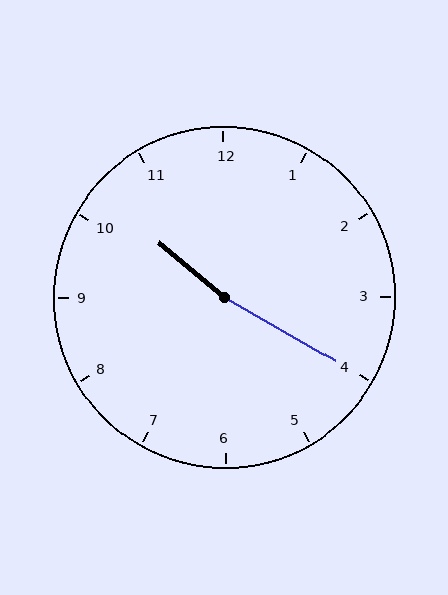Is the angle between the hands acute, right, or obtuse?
It is obtuse.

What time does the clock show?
10:20.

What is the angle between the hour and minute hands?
Approximately 170 degrees.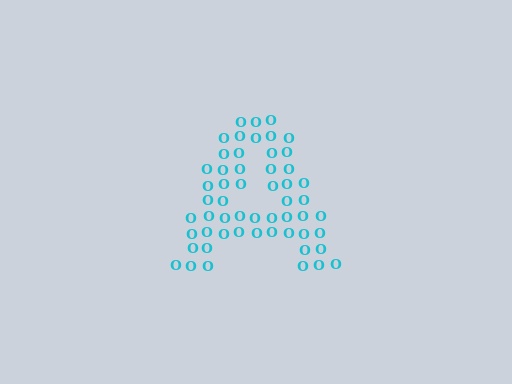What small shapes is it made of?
It is made of small letter O's.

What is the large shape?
The large shape is the letter A.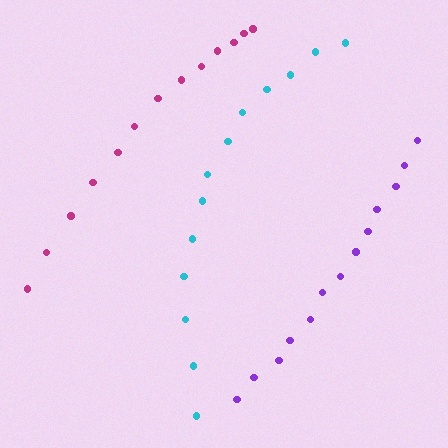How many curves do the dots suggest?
There are 3 distinct paths.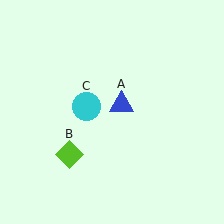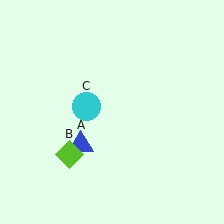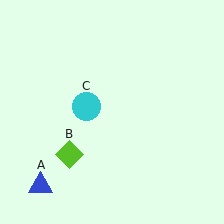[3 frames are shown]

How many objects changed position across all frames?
1 object changed position: blue triangle (object A).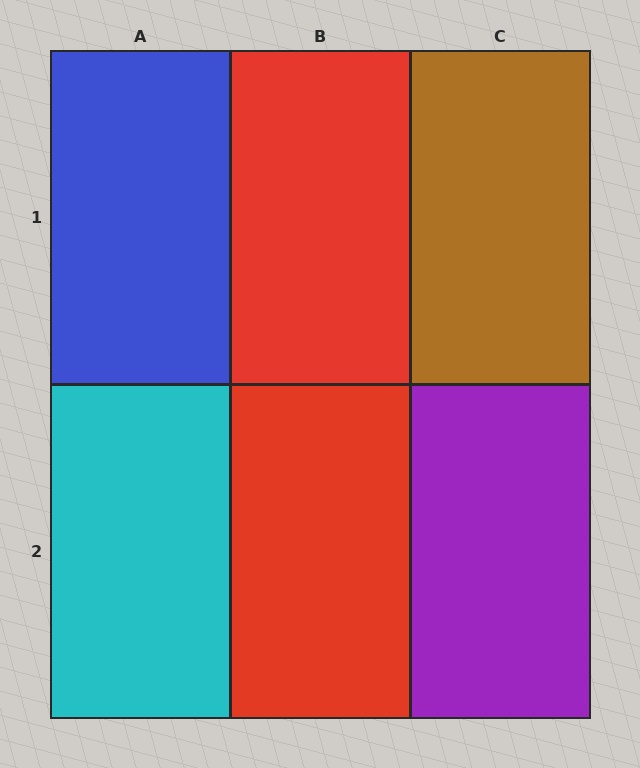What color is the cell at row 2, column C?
Purple.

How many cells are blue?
1 cell is blue.